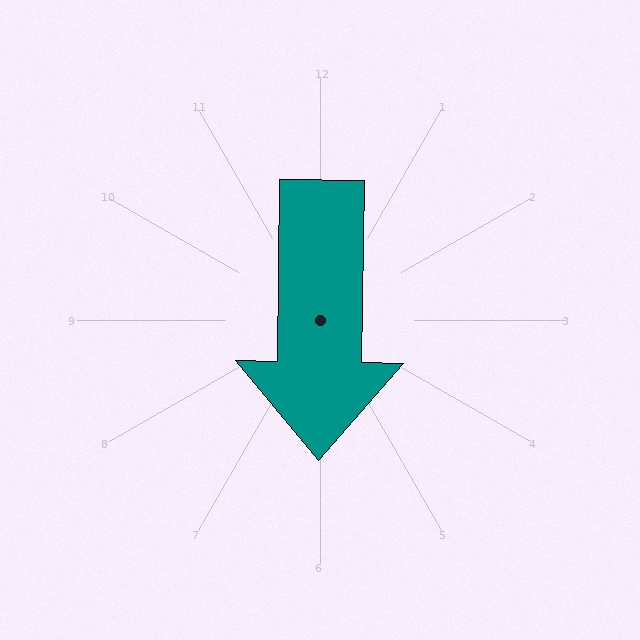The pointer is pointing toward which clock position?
Roughly 6 o'clock.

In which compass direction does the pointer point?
South.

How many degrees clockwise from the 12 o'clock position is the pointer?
Approximately 181 degrees.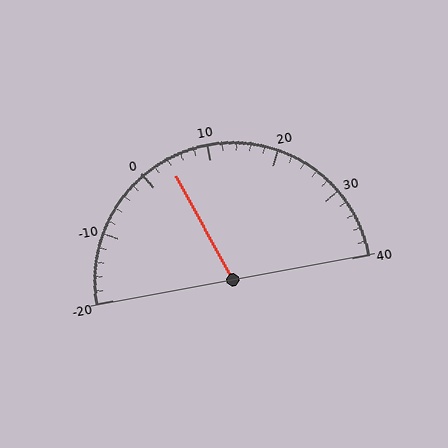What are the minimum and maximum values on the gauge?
The gauge ranges from -20 to 40.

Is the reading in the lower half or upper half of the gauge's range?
The reading is in the lower half of the range (-20 to 40).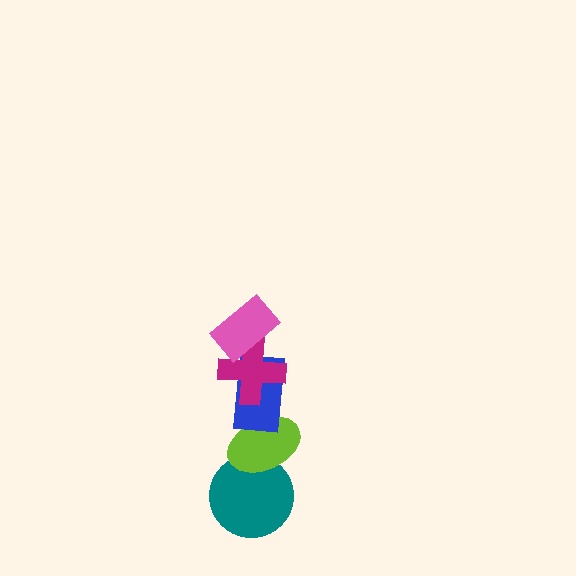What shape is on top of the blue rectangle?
The magenta cross is on top of the blue rectangle.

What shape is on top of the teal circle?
The lime ellipse is on top of the teal circle.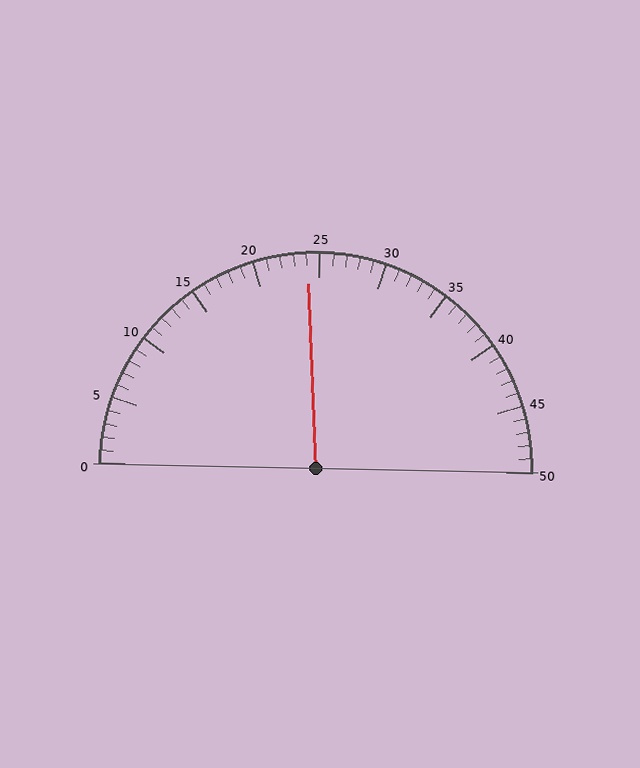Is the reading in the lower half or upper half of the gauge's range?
The reading is in the lower half of the range (0 to 50).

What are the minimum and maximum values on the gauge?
The gauge ranges from 0 to 50.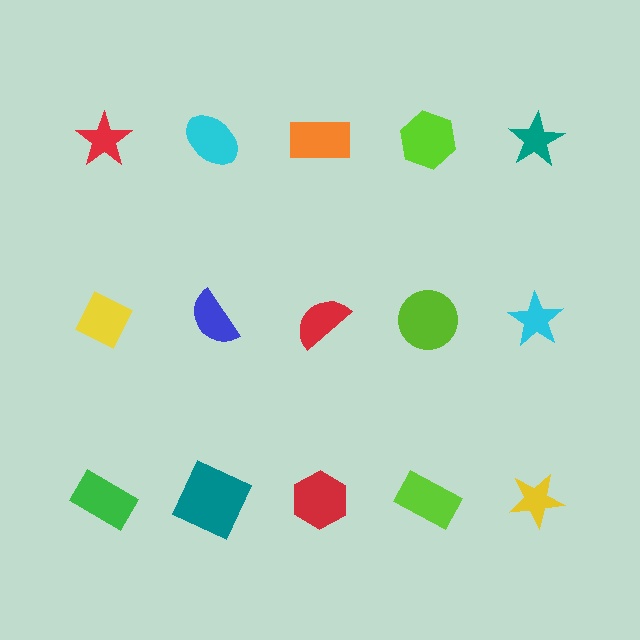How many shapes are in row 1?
5 shapes.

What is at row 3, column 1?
A green rectangle.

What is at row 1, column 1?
A red star.